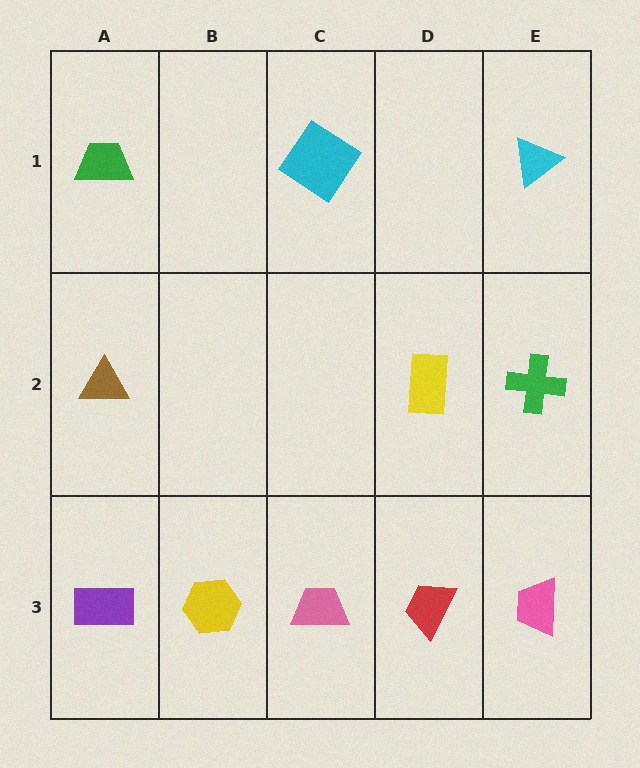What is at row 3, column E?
A pink trapezoid.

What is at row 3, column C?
A pink trapezoid.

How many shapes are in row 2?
3 shapes.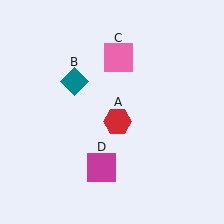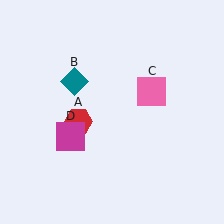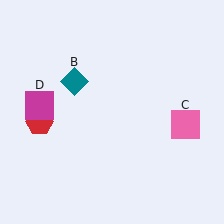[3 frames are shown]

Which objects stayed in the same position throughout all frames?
Teal diamond (object B) remained stationary.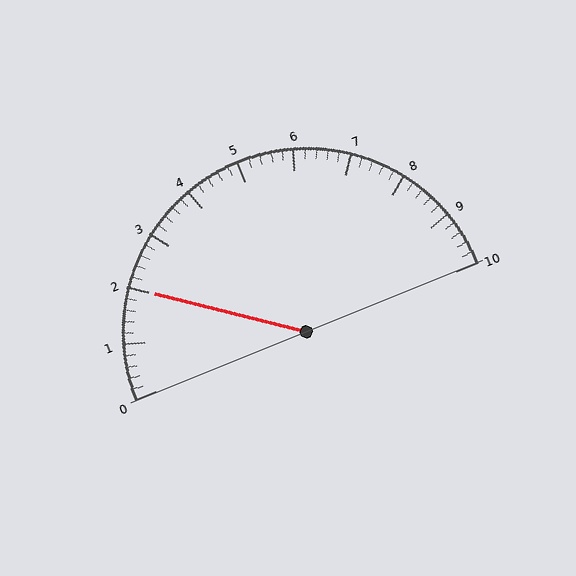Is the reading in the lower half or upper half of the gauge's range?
The reading is in the lower half of the range (0 to 10).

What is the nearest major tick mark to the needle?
The nearest major tick mark is 2.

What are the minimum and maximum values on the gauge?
The gauge ranges from 0 to 10.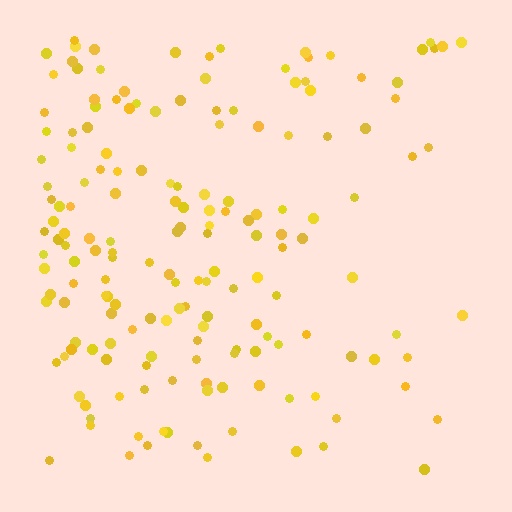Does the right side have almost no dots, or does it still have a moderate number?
Still a moderate number, just noticeably fewer than the left.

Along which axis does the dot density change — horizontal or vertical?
Horizontal.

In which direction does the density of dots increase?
From right to left, with the left side densest.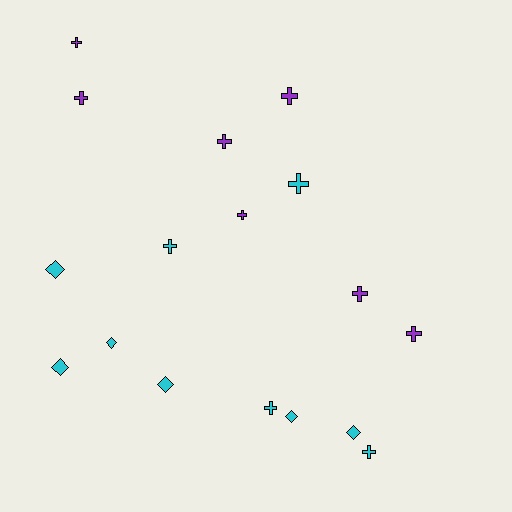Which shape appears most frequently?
Cross, with 11 objects.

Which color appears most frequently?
Cyan, with 10 objects.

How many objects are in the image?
There are 17 objects.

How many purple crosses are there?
There are 7 purple crosses.